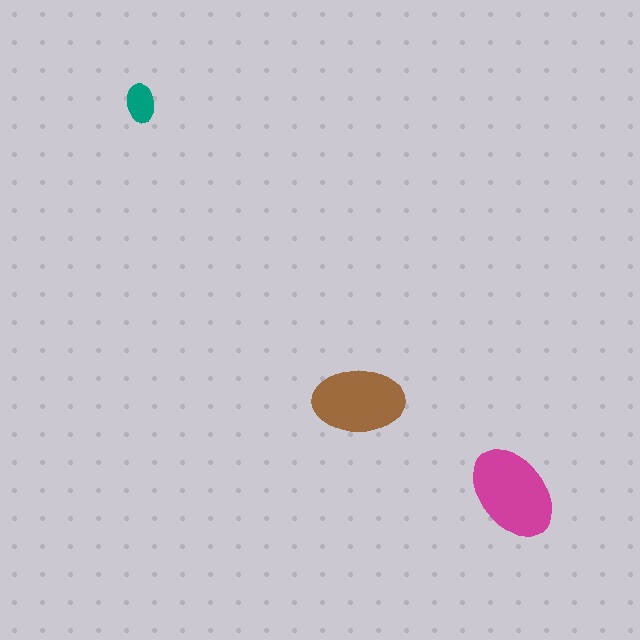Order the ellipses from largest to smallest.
the magenta one, the brown one, the teal one.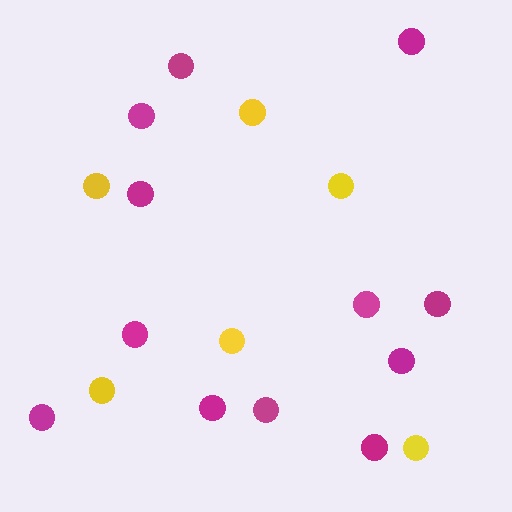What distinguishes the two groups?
There are 2 groups: one group of yellow circles (6) and one group of magenta circles (12).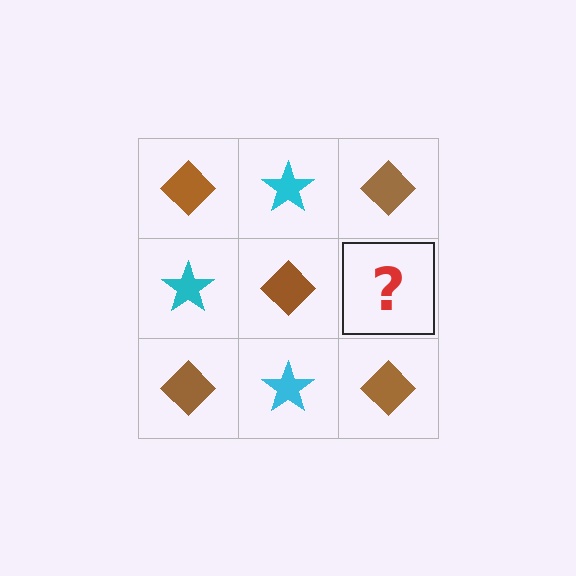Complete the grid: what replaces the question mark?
The question mark should be replaced with a cyan star.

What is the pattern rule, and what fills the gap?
The rule is that it alternates brown diamond and cyan star in a checkerboard pattern. The gap should be filled with a cyan star.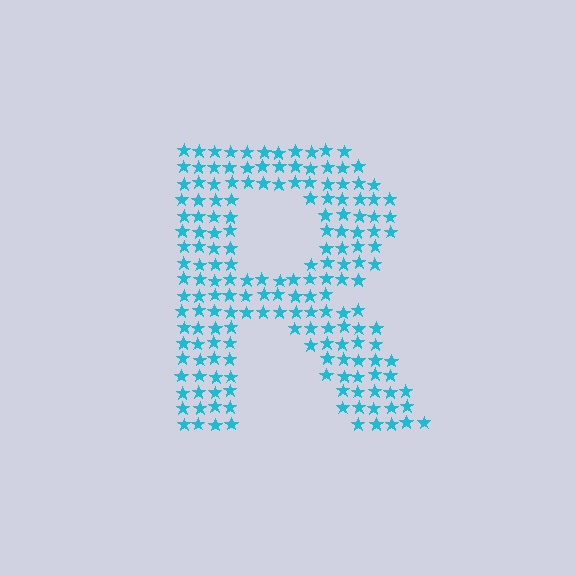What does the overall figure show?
The overall figure shows the letter R.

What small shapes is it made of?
It is made of small stars.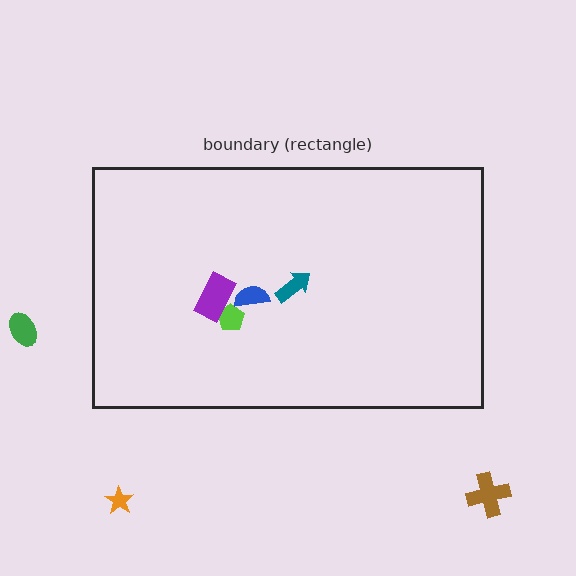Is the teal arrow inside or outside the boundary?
Inside.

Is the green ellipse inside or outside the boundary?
Outside.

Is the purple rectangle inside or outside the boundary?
Inside.